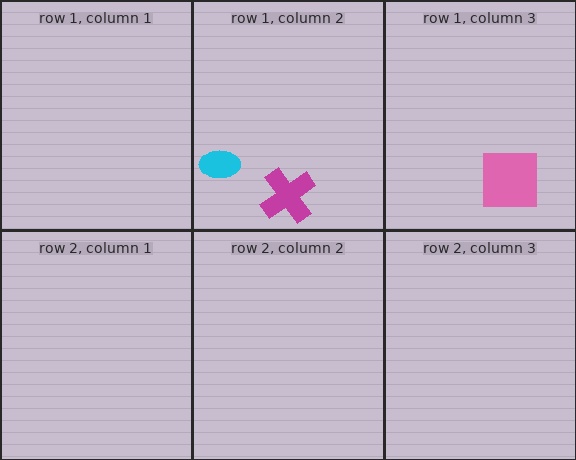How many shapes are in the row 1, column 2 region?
2.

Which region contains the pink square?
The row 1, column 3 region.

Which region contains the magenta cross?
The row 1, column 2 region.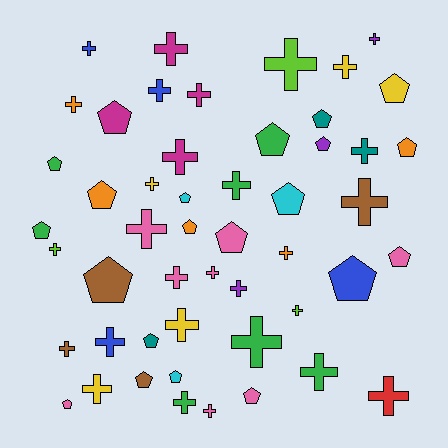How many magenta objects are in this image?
There are 4 magenta objects.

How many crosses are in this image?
There are 29 crosses.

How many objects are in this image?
There are 50 objects.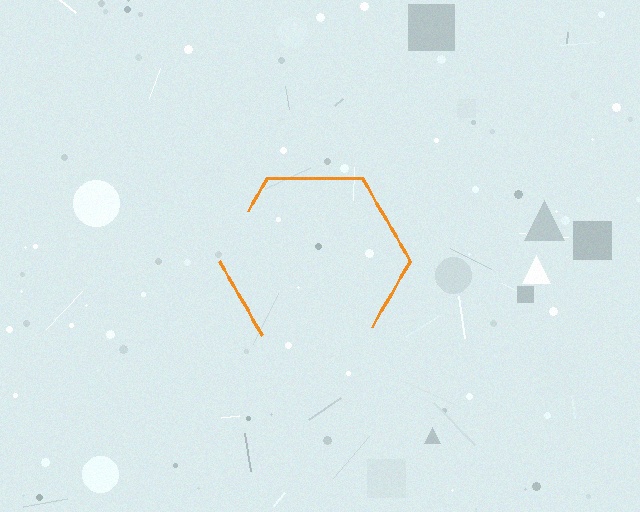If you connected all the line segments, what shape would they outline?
They would outline a hexagon.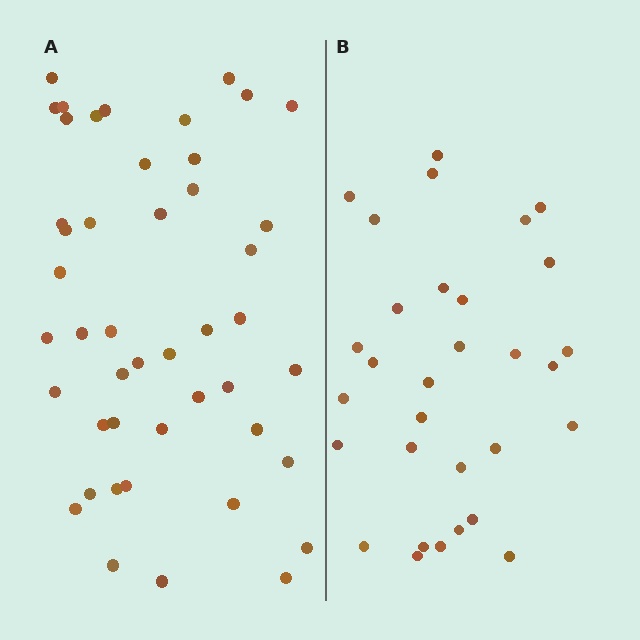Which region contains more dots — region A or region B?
Region A (the left region) has more dots.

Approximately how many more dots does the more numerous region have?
Region A has approximately 15 more dots than region B.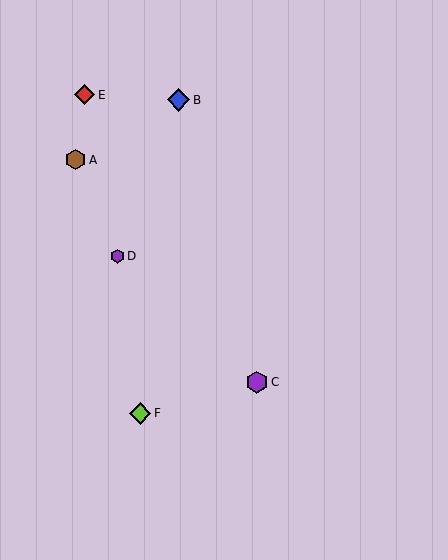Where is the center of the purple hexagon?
The center of the purple hexagon is at (118, 256).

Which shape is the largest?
The blue diamond (labeled B) is the largest.